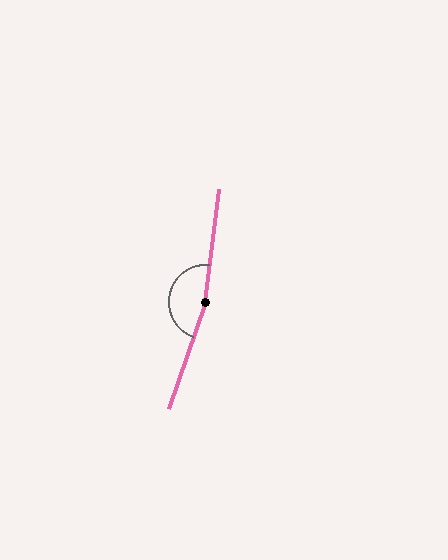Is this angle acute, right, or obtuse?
It is obtuse.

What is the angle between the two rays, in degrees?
Approximately 168 degrees.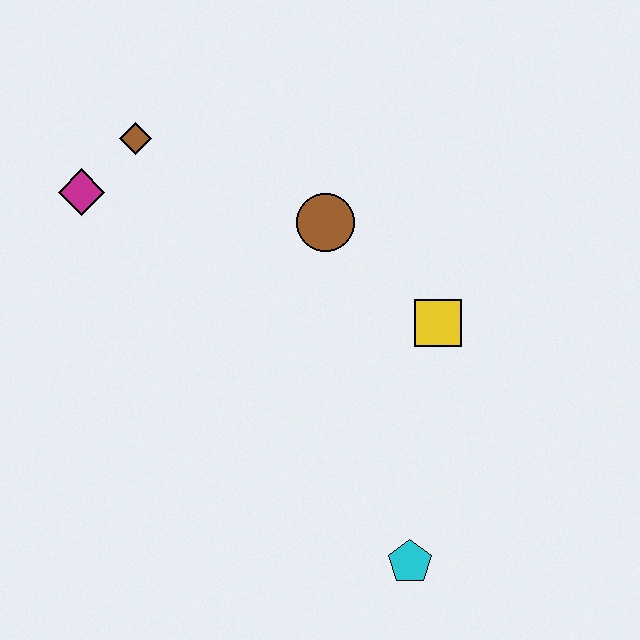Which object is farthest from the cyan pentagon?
The brown diamond is farthest from the cyan pentagon.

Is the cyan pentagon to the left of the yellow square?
Yes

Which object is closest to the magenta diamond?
The brown diamond is closest to the magenta diamond.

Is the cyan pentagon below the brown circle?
Yes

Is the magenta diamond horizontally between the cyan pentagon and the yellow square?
No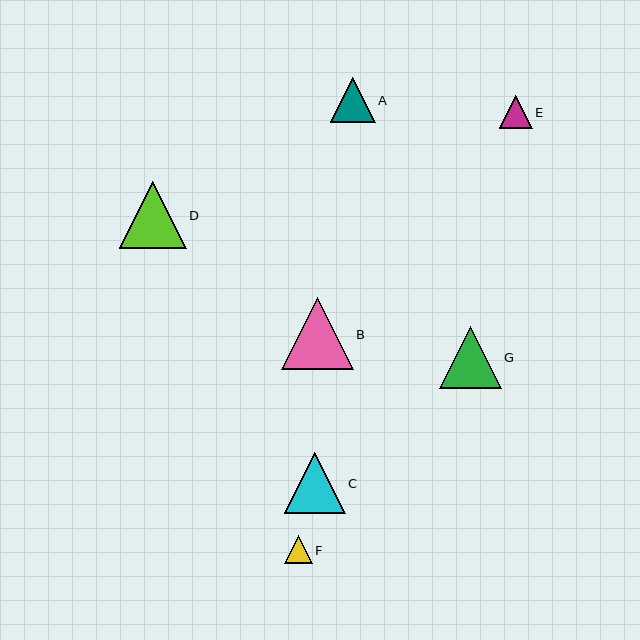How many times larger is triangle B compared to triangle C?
Triangle B is approximately 1.2 times the size of triangle C.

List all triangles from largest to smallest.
From largest to smallest: B, D, G, C, A, E, F.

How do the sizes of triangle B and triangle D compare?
Triangle B and triangle D are approximately the same size.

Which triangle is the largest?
Triangle B is the largest with a size of approximately 72 pixels.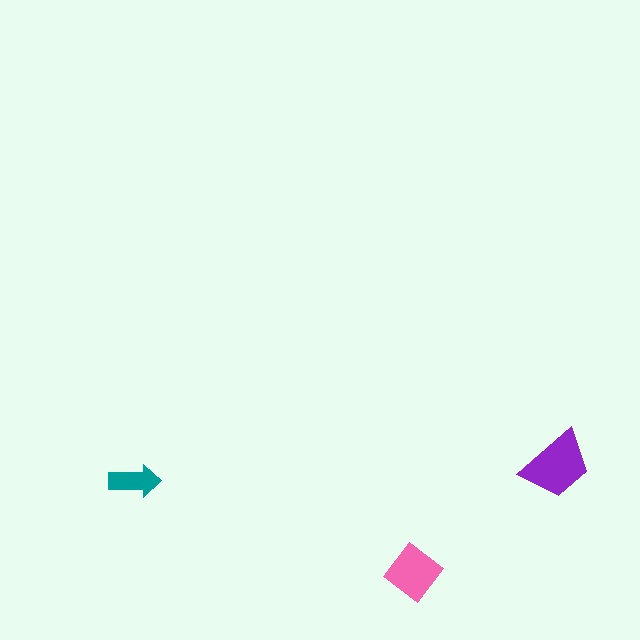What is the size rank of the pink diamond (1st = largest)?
2nd.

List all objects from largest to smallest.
The purple trapezoid, the pink diamond, the teal arrow.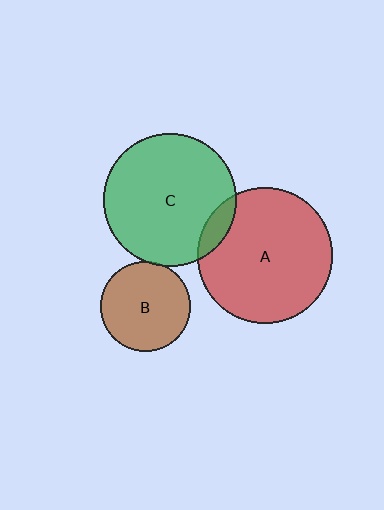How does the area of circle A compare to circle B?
Approximately 2.3 times.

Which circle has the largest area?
Circle A (red).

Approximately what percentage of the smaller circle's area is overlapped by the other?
Approximately 5%.